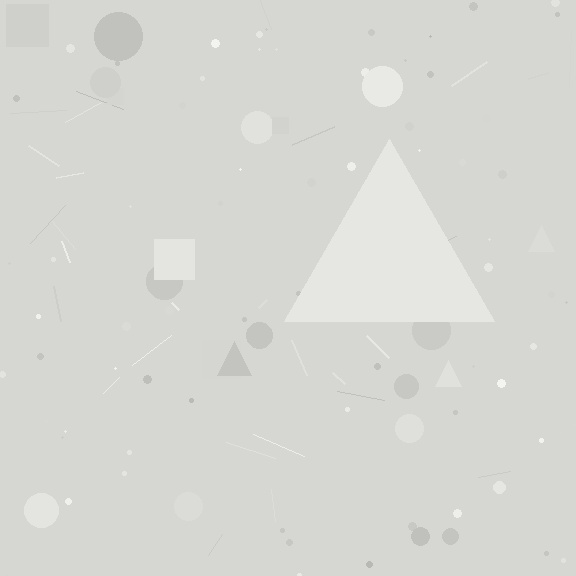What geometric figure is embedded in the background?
A triangle is embedded in the background.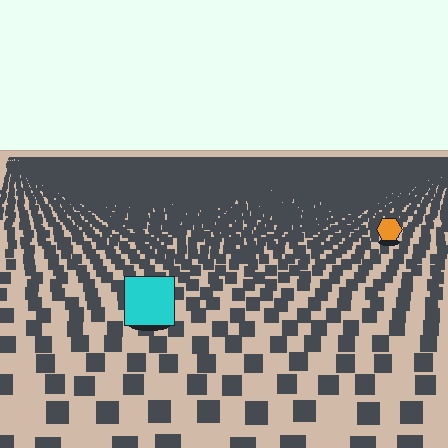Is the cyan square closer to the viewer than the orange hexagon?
Yes. The cyan square is closer — you can tell from the texture gradient: the ground texture is coarser near it.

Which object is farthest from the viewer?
The orange hexagon is farthest from the viewer. It appears smaller and the ground texture around it is denser.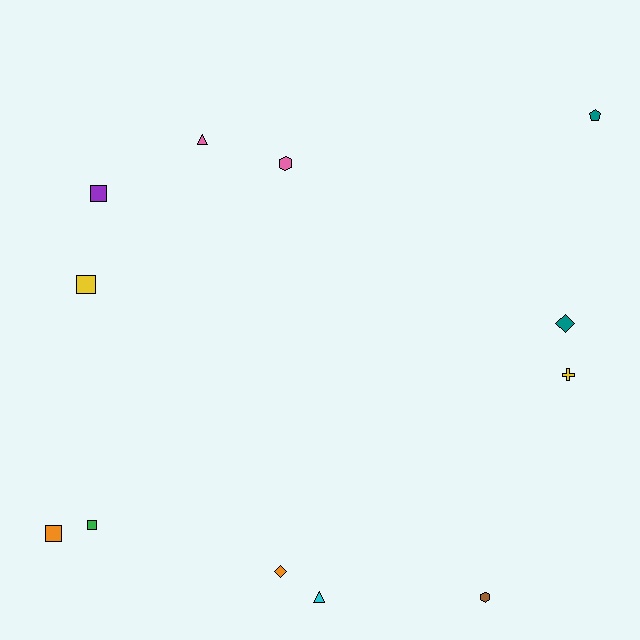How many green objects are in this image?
There is 1 green object.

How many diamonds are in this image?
There are 2 diamonds.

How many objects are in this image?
There are 12 objects.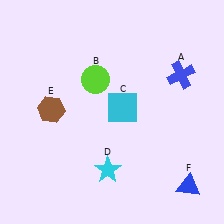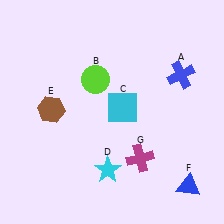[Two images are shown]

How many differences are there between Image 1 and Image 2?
There is 1 difference between the two images.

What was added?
A magenta cross (G) was added in Image 2.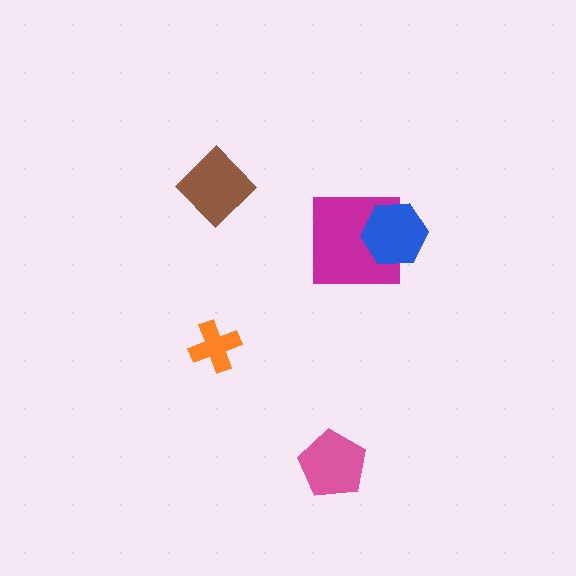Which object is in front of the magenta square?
The blue hexagon is in front of the magenta square.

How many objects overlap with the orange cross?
0 objects overlap with the orange cross.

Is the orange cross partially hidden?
No, no other shape covers it.